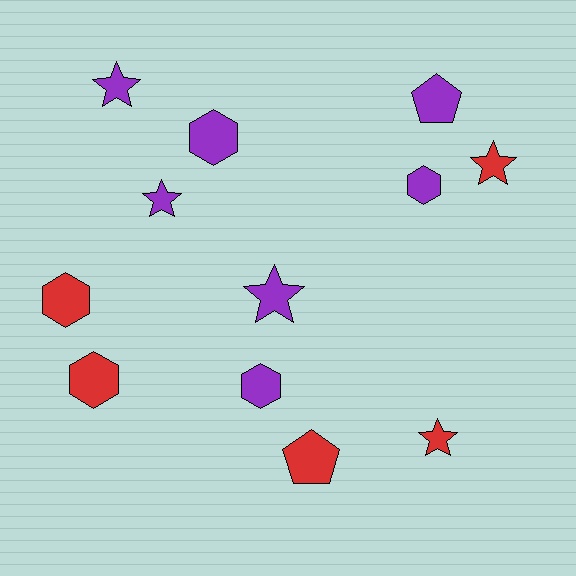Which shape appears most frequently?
Hexagon, with 5 objects.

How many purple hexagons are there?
There are 3 purple hexagons.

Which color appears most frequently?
Purple, with 7 objects.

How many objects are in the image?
There are 12 objects.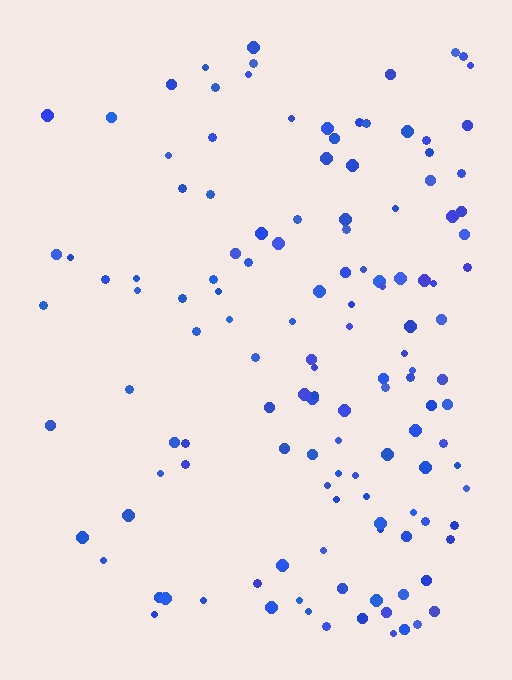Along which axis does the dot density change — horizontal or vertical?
Horizontal.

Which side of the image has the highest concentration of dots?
The right.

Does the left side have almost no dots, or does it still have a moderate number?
Still a moderate number, just noticeably fewer than the right.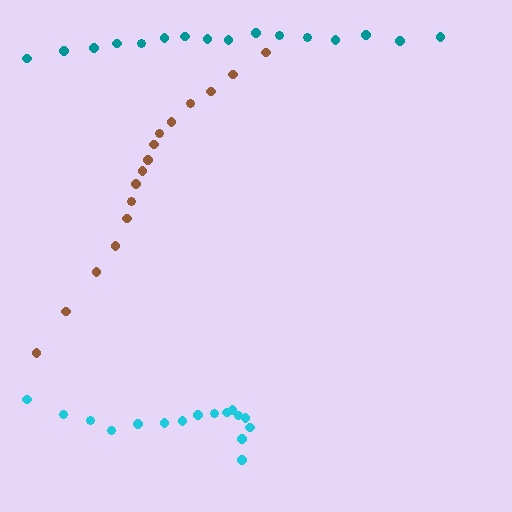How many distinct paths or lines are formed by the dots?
There are 3 distinct paths.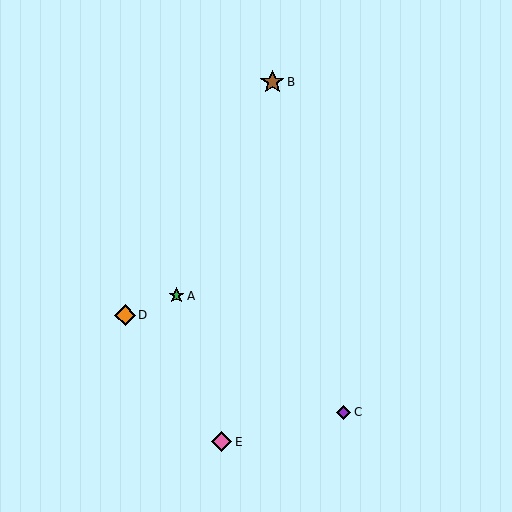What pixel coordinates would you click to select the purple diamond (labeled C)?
Click at (344, 412) to select the purple diamond C.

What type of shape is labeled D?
Shape D is an orange diamond.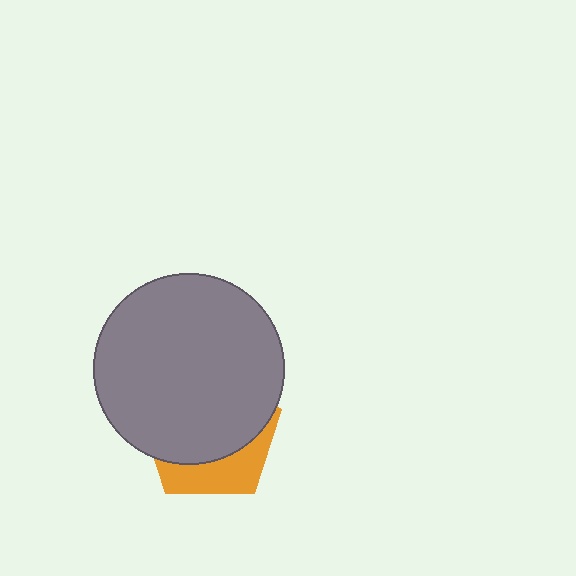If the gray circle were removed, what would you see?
You would see the complete orange pentagon.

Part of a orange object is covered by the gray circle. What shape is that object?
It is a pentagon.